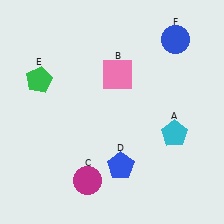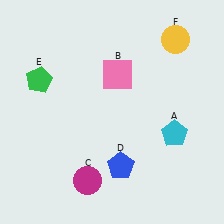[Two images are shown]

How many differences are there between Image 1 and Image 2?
There is 1 difference between the two images.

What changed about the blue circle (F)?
In Image 1, F is blue. In Image 2, it changed to yellow.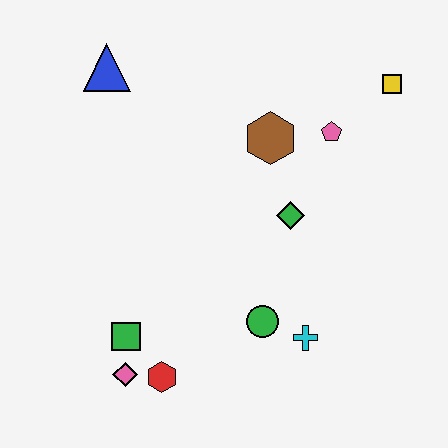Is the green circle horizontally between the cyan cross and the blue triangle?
Yes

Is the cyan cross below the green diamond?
Yes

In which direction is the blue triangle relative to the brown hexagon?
The blue triangle is to the left of the brown hexagon.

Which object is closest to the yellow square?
The pink pentagon is closest to the yellow square.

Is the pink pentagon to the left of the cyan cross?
No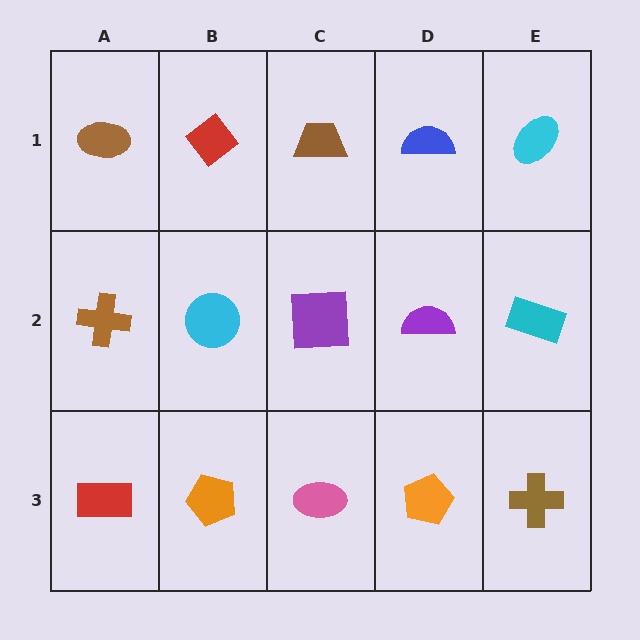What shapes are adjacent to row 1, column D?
A purple semicircle (row 2, column D), a brown trapezoid (row 1, column C), a cyan ellipse (row 1, column E).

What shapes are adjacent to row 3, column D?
A purple semicircle (row 2, column D), a pink ellipse (row 3, column C), a brown cross (row 3, column E).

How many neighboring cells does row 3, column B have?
3.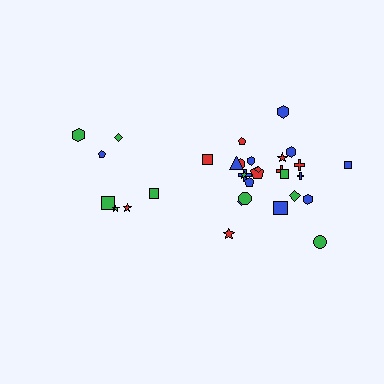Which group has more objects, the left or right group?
The right group.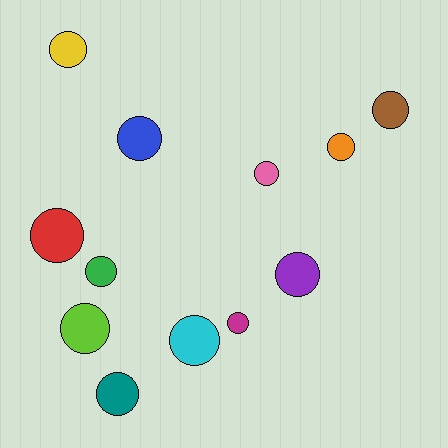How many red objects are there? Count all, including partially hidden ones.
There is 1 red object.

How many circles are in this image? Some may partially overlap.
There are 12 circles.